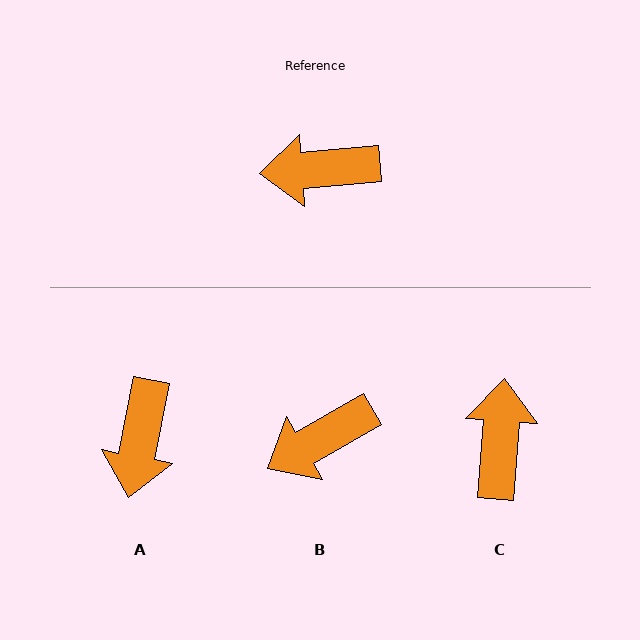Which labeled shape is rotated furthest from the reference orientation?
C, about 99 degrees away.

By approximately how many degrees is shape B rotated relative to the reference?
Approximately 25 degrees counter-clockwise.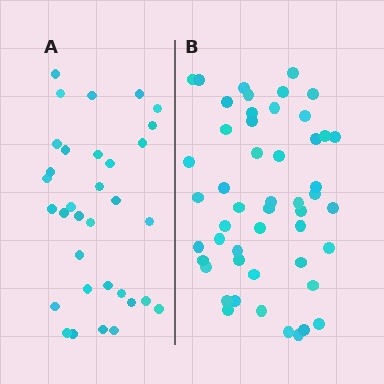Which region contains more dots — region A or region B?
Region B (the right region) has more dots.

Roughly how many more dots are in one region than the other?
Region B has approximately 15 more dots than region A.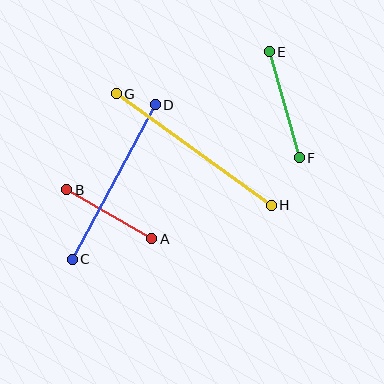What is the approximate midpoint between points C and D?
The midpoint is at approximately (114, 182) pixels.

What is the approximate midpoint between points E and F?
The midpoint is at approximately (284, 105) pixels.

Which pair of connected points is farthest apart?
Points G and H are farthest apart.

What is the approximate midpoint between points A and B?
The midpoint is at approximately (109, 214) pixels.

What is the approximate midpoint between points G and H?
The midpoint is at approximately (194, 150) pixels.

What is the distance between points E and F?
The distance is approximately 110 pixels.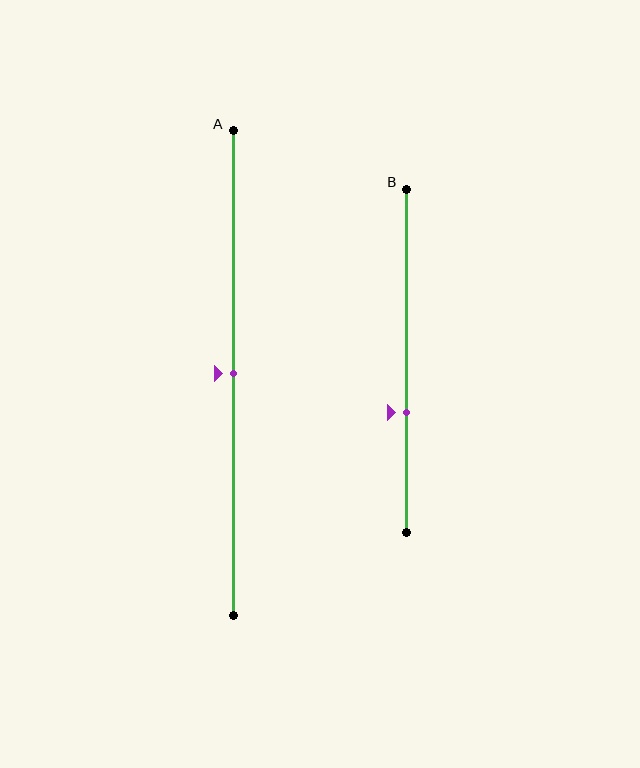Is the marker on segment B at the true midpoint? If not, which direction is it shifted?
No, the marker on segment B is shifted downward by about 15% of the segment length.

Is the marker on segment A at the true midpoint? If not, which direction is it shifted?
Yes, the marker on segment A is at the true midpoint.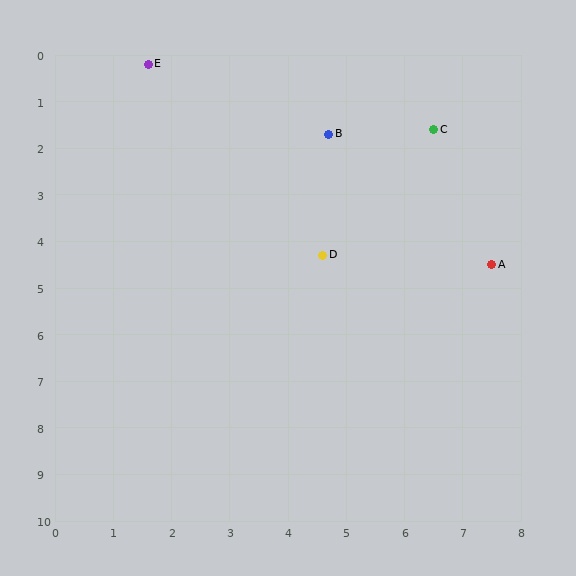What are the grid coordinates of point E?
Point E is at approximately (1.6, 0.2).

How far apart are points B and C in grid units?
Points B and C are about 1.8 grid units apart.